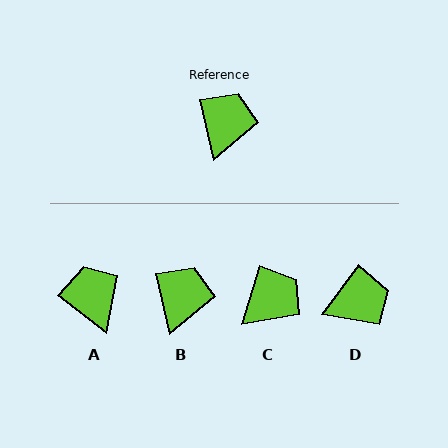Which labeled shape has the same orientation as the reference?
B.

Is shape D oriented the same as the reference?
No, it is off by about 49 degrees.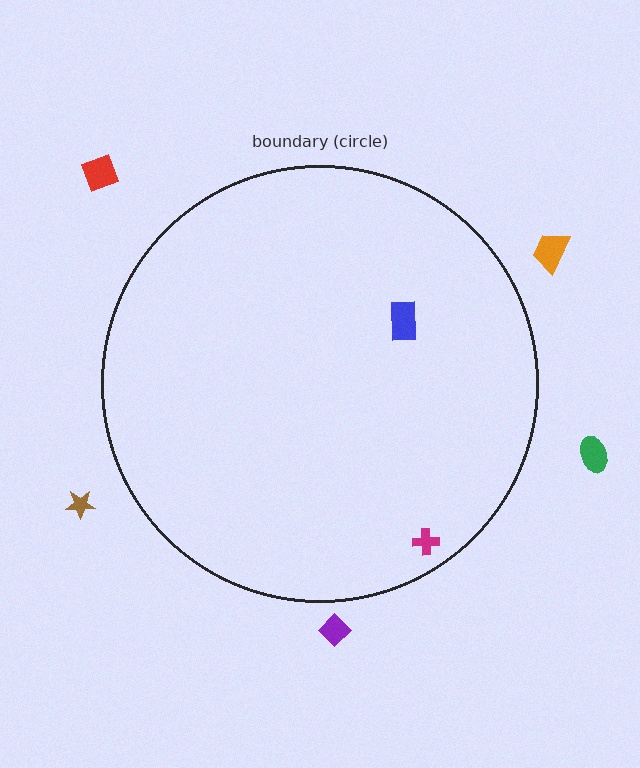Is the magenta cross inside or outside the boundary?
Inside.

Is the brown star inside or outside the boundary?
Outside.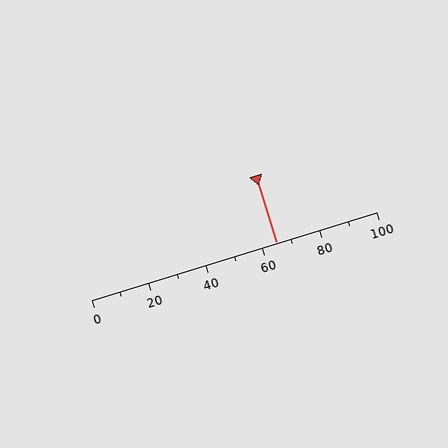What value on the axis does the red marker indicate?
The marker indicates approximately 65.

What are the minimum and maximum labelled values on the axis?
The axis runs from 0 to 100.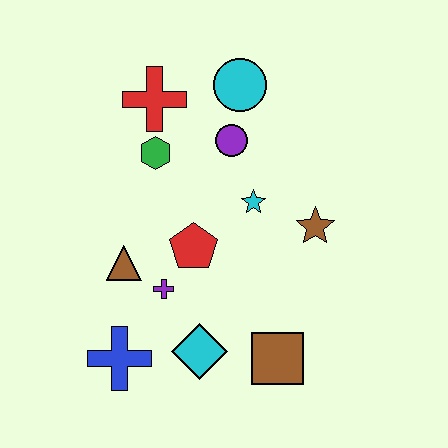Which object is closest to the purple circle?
The cyan circle is closest to the purple circle.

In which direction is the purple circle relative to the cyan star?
The purple circle is above the cyan star.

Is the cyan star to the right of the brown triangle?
Yes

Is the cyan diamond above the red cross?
No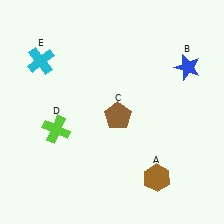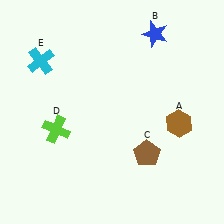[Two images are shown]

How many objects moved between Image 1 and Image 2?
3 objects moved between the two images.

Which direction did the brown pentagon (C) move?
The brown pentagon (C) moved down.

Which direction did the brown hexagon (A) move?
The brown hexagon (A) moved up.